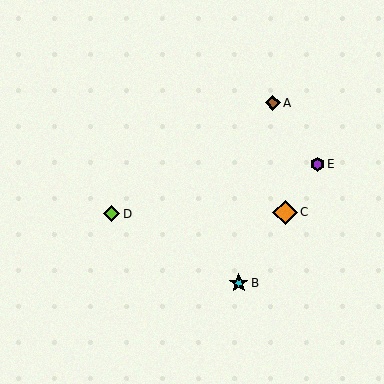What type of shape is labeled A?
Shape A is a brown diamond.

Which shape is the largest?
The orange diamond (labeled C) is the largest.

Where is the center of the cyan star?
The center of the cyan star is at (239, 283).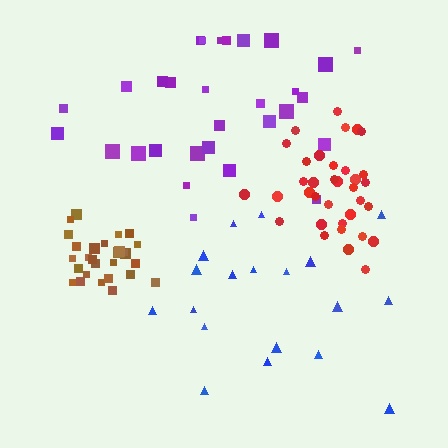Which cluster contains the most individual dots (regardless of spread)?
Red (35).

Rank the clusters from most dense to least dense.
brown, red, purple, blue.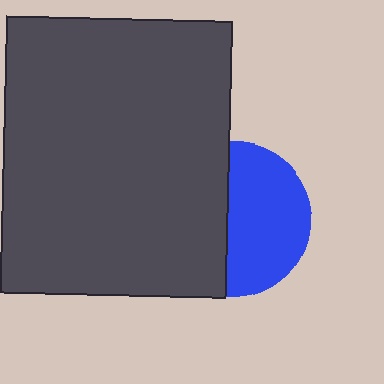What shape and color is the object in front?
The object in front is a dark gray rectangle.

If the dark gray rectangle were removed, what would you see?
You would see the complete blue circle.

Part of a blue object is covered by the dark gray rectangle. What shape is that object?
It is a circle.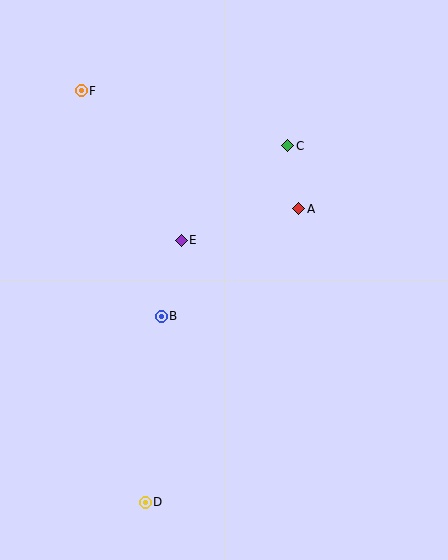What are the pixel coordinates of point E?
Point E is at (181, 240).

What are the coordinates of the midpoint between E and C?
The midpoint between E and C is at (234, 193).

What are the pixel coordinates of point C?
Point C is at (288, 146).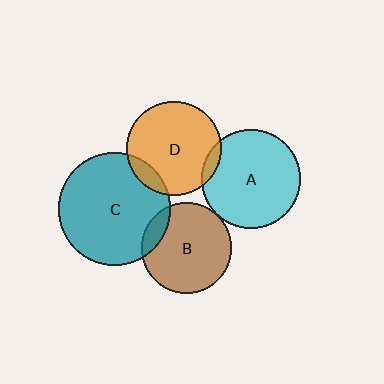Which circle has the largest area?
Circle C (teal).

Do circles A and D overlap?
Yes.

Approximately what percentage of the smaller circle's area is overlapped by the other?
Approximately 5%.